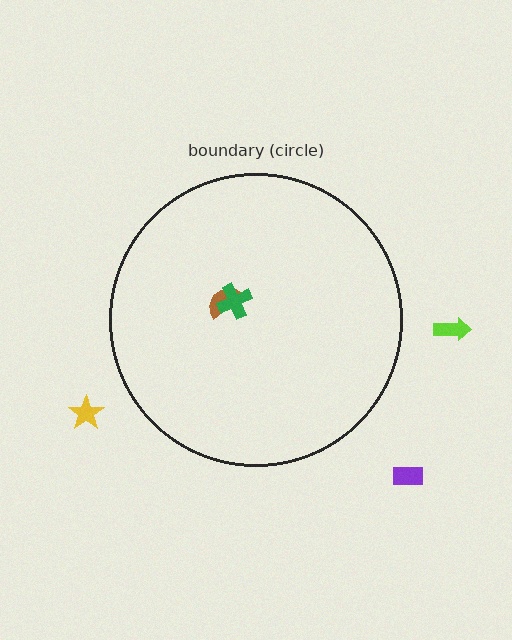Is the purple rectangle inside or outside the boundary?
Outside.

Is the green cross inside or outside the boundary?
Inside.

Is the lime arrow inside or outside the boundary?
Outside.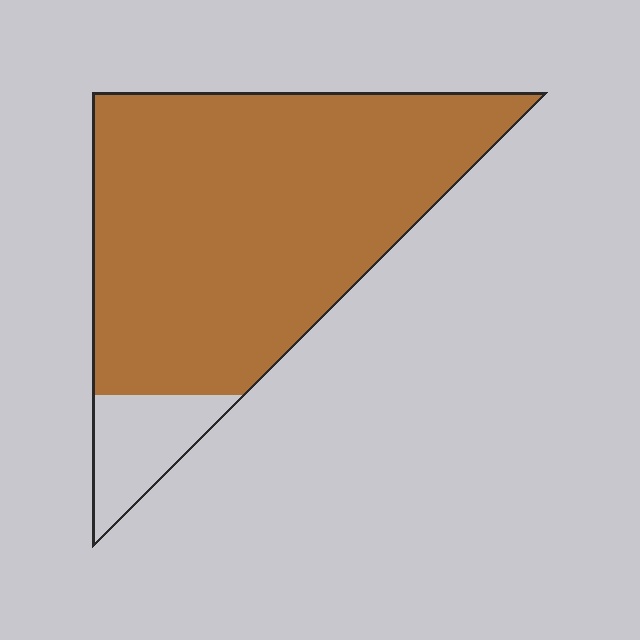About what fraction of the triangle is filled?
About seven eighths (7/8).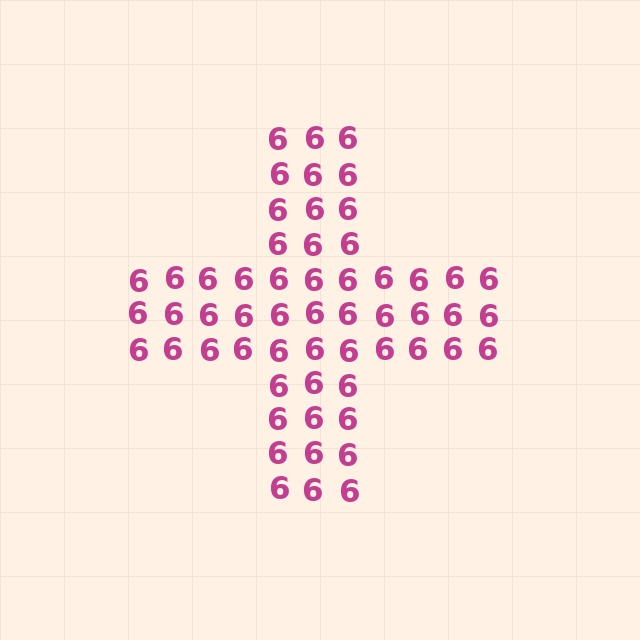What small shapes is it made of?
It is made of small digit 6's.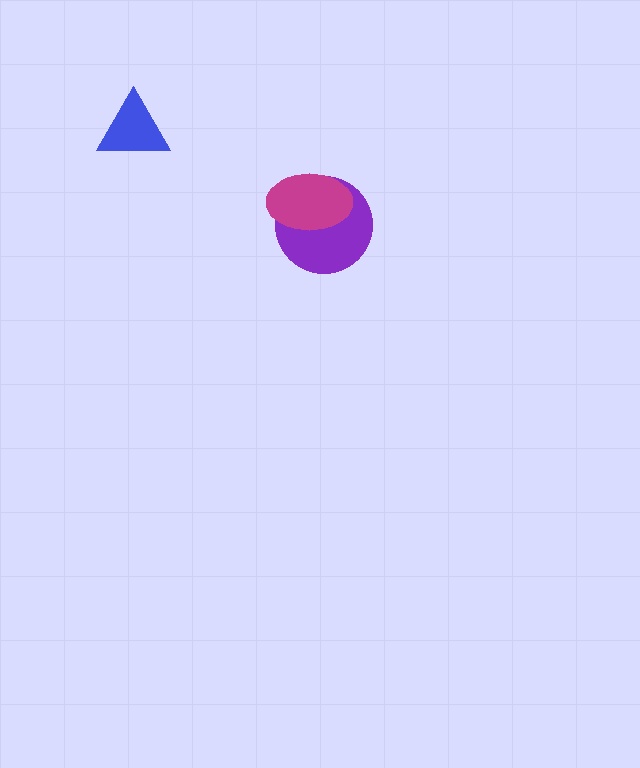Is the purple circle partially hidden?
Yes, it is partially covered by another shape.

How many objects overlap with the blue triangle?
0 objects overlap with the blue triangle.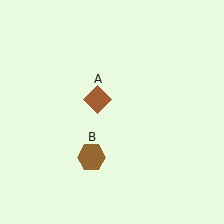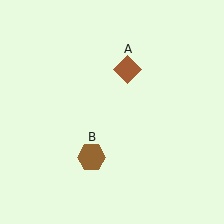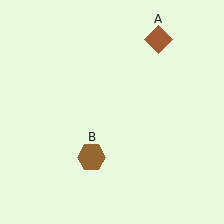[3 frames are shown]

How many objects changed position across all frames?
1 object changed position: brown diamond (object A).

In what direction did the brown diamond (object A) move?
The brown diamond (object A) moved up and to the right.